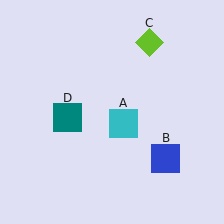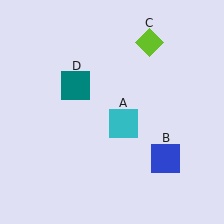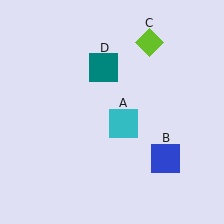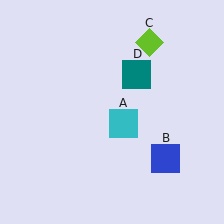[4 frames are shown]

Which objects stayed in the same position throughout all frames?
Cyan square (object A) and blue square (object B) and lime diamond (object C) remained stationary.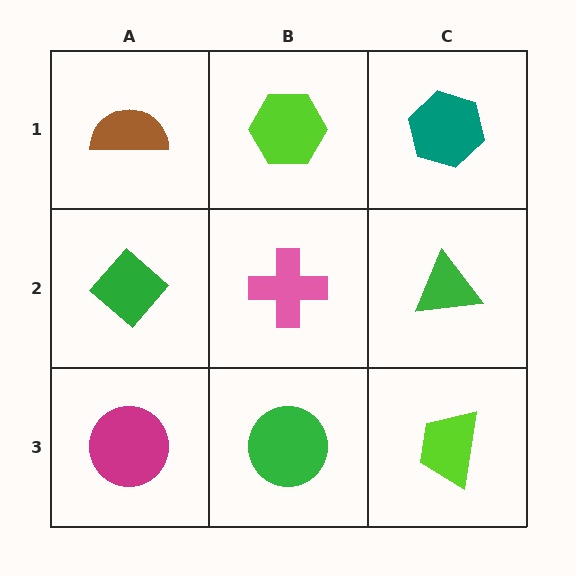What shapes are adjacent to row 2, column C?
A teal hexagon (row 1, column C), a lime trapezoid (row 3, column C), a pink cross (row 2, column B).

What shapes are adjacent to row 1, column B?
A pink cross (row 2, column B), a brown semicircle (row 1, column A), a teal hexagon (row 1, column C).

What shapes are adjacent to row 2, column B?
A lime hexagon (row 1, column B), a green circle (row 3, column B), a green diamond (row 2, column A), a green triangle (row 2, column C).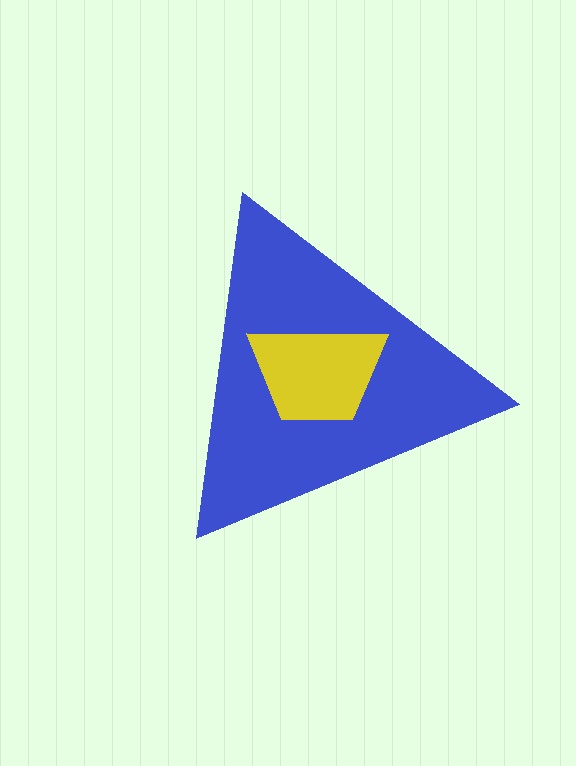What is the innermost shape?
The yellow trapezoid.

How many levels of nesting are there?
2.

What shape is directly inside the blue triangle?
The yellow trapezoid.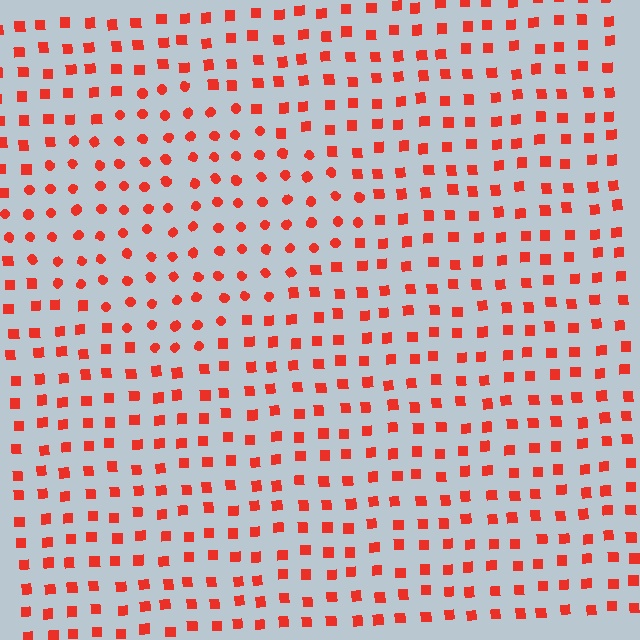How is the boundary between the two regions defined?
The boundary is defined by a change in element shape: circles inside vs. squares outside. All elements share the same color and spacing.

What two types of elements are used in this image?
The image uses circles inside the diamond region and squares outside it.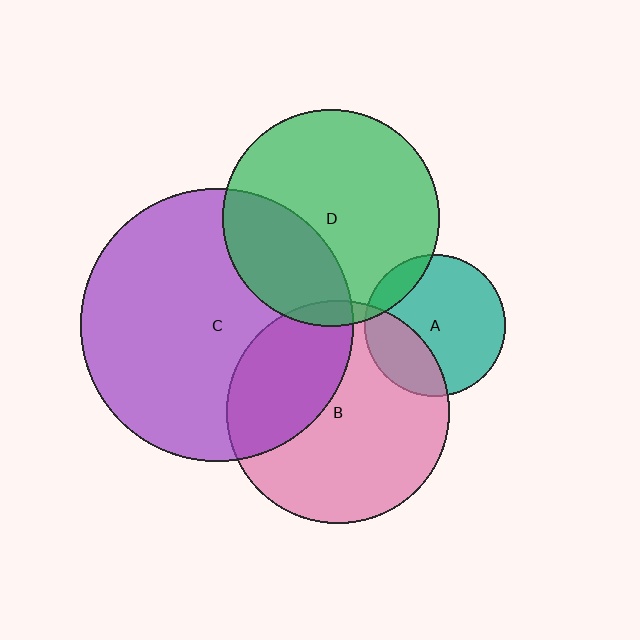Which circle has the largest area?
Circle C (purple).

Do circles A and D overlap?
Yes.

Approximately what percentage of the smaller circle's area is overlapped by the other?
Approximately 10%.